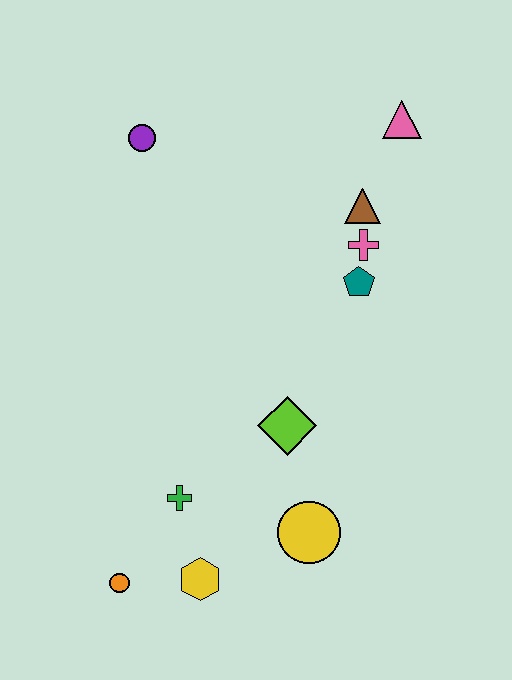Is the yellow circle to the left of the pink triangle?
Yes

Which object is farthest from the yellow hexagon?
The pink triangle is farthest from the yellow hexagon.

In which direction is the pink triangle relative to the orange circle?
The pink triangle is above the orange circle.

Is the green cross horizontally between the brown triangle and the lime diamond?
No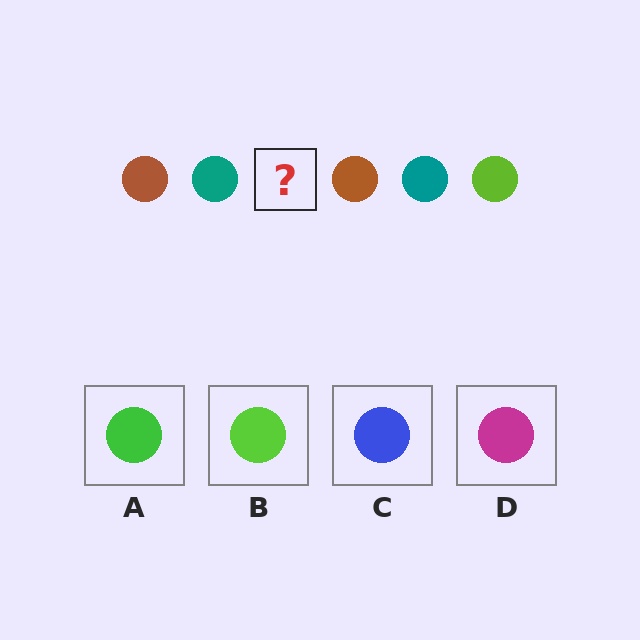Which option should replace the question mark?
Option B.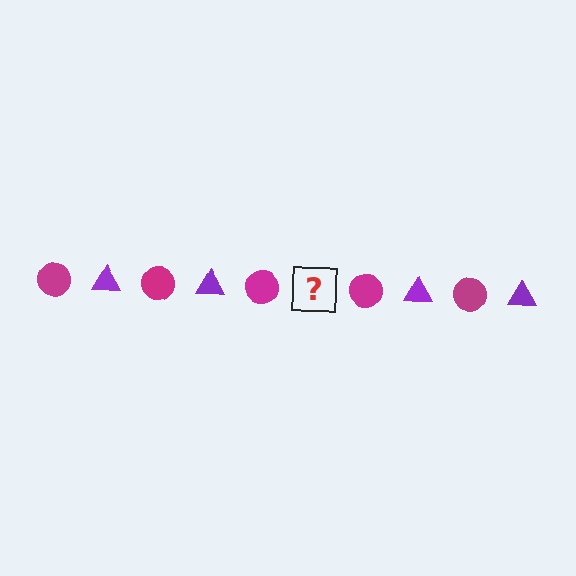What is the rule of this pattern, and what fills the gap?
The rule is that the pattern alternates between magenta circle and purple triangle. The gap should be filled with a purple triangle.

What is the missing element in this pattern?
The missing element is a purple triangle.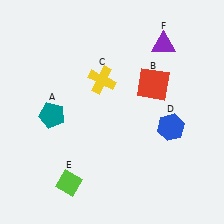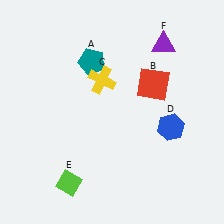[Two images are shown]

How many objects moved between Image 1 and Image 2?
1 object moved between the two images.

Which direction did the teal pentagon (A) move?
The teal pentagon (A) moved up.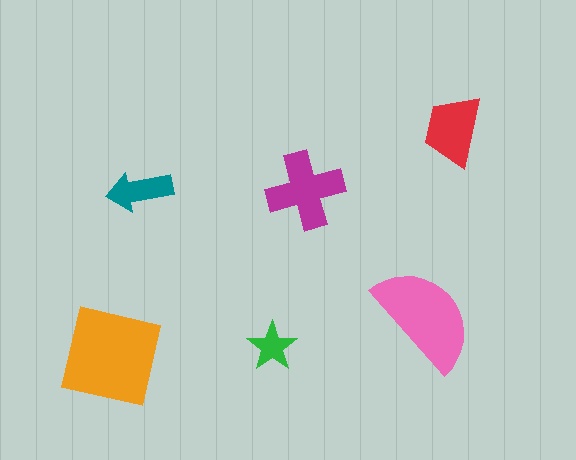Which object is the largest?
The orange square.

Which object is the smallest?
The green star.